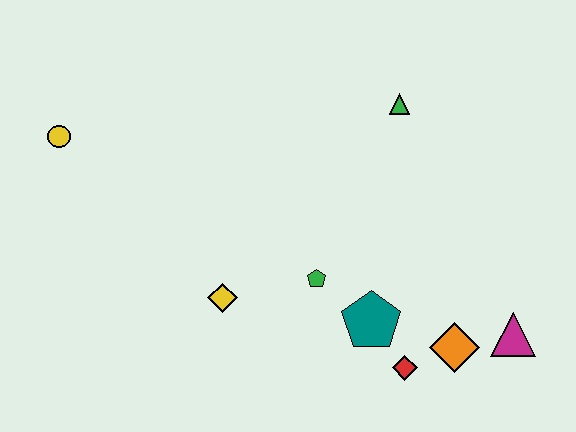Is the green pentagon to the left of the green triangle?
Yes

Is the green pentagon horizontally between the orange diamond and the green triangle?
No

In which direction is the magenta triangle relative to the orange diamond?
The magenta triangle is to the right of the orange diamond.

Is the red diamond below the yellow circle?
Yes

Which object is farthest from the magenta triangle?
The yellow circle is farthest from the magenta triangle.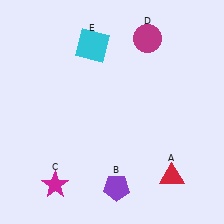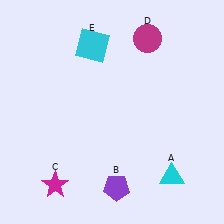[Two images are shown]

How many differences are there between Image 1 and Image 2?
There is 1 difference between the two images.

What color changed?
The triangle (A) changed from red in Image 1 to cyan in Image 2.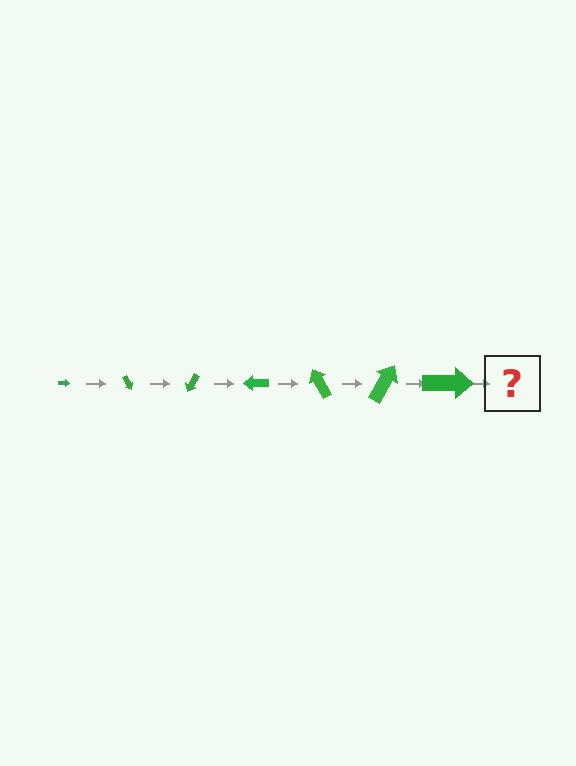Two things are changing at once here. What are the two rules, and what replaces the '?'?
The two rules are that the arrow grows larger each step and it rotates 60 degrees each step. The '?' should be an arrow, larger than the previous one and rotated 420 degrees from the start.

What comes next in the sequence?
The next element should be an arrow, larger than the previous one and rotated 420 degrees from the start.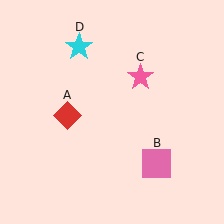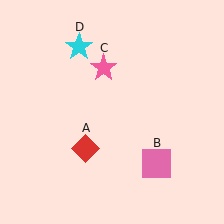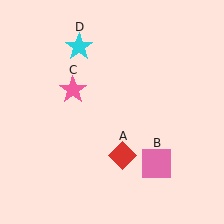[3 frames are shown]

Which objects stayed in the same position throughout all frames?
Pink square (object B) and cyan star (object D) remained stationary.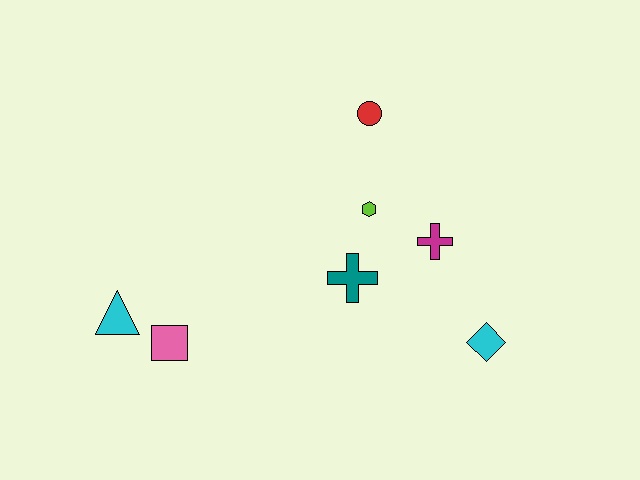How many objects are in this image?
There are 7 objects.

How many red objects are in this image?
There is 1 red object.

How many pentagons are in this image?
There are no pentagons.